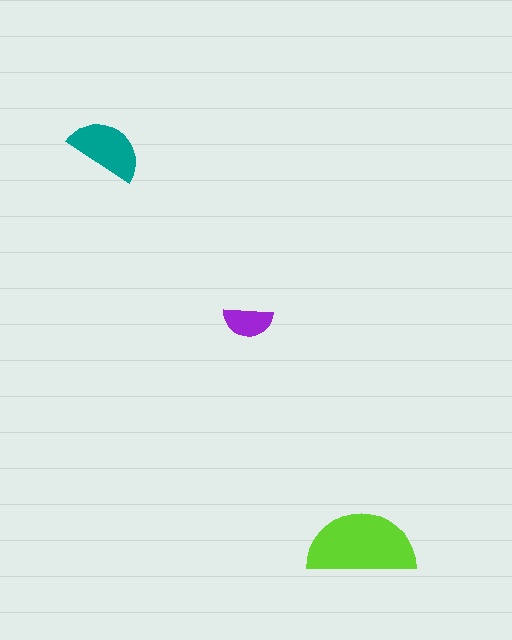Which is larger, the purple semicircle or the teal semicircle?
The teal one.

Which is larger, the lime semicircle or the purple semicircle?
The lime one.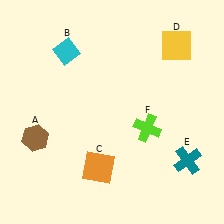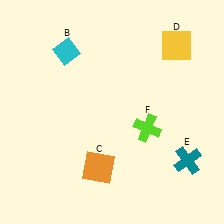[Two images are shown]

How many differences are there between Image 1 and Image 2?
There is 1 difference between the two images.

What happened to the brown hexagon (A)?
The brown hexagon (A) was removed in Image 2. It was in the bottom-left area of Image 1.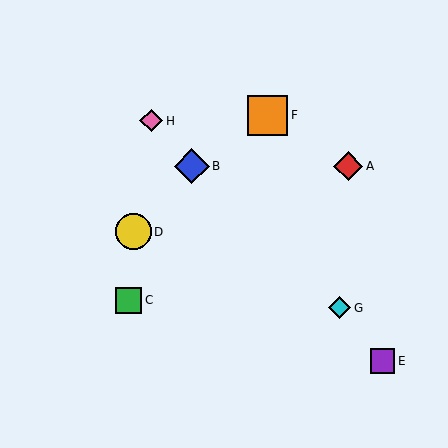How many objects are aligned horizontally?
2 objects (A, B) are aligned horizontally.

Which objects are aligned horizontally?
Objects A, B are aligned horizontally.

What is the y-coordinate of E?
Object E is at y≈361.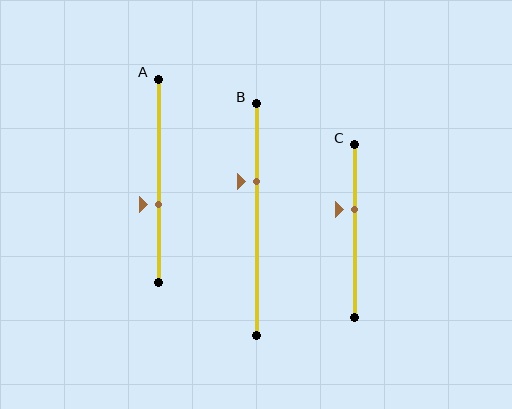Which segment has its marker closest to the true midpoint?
Segment A has its marker closest to the true midpoint.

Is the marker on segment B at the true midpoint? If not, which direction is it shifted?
No, the marker on segment B is shifted upward by about 16% of the segment length.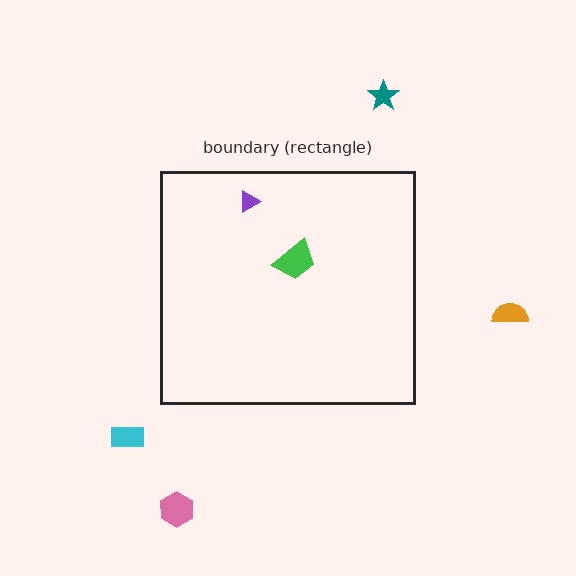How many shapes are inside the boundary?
2 inside, 4 outside.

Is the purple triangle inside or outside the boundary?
Inside.